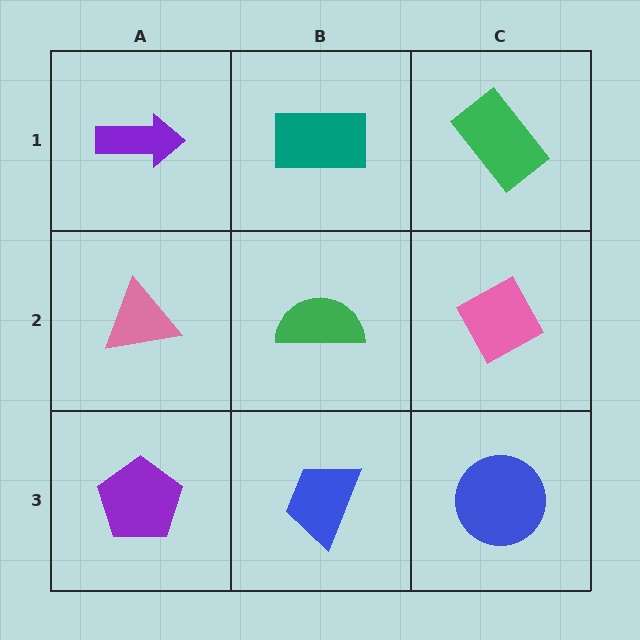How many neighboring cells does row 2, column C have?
3.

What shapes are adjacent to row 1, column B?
A green semicircle (row 2, column B), a purple arrow (row 1, column A), a green rectangle (row 1, column C).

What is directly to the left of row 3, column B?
A purple pentagon.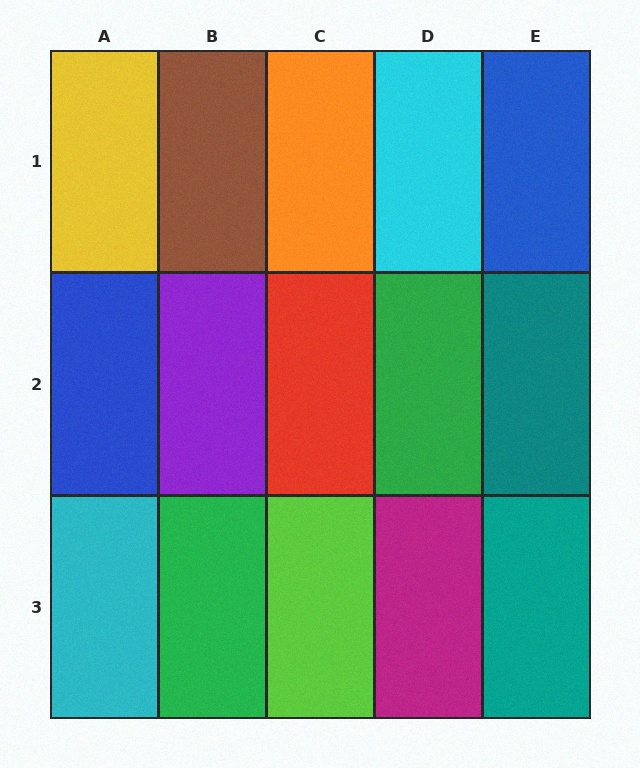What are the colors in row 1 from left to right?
Yellow, brown, orange, cyan, blue.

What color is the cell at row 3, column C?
Lime.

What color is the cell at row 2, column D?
Green.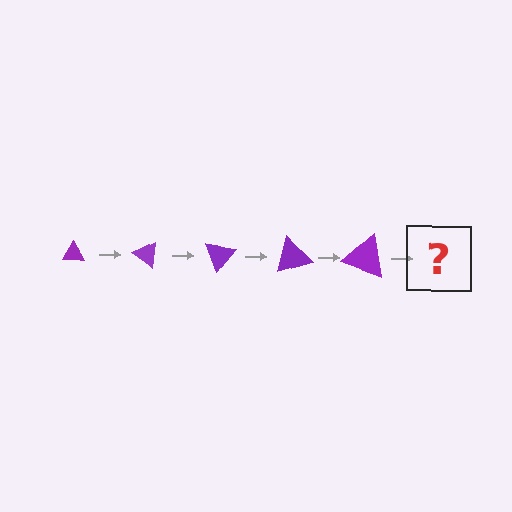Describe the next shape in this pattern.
It should be a triangle, larger than the previous one and rotated 175 degrees from the start.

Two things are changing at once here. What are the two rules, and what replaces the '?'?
The two rules are that the triangle grows larger each step and it rotates 35 degrees each step. The '?' should be a triangle, larger than the previous one and rotated 175 degrees from the start.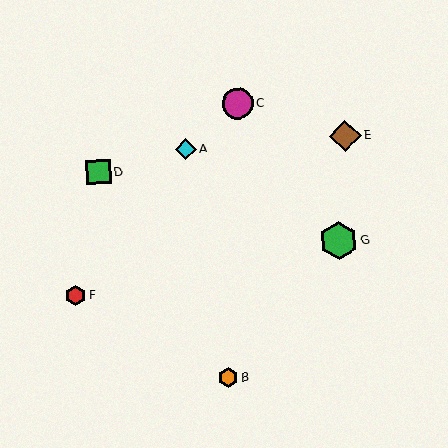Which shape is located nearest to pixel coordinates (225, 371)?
The orange hexagon (labeled B) at (228, 377) is nearest to that location.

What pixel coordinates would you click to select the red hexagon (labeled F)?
Click at (76, 295) to select the red hexagon F.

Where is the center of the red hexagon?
The center of the red hexagon is at (76, 295).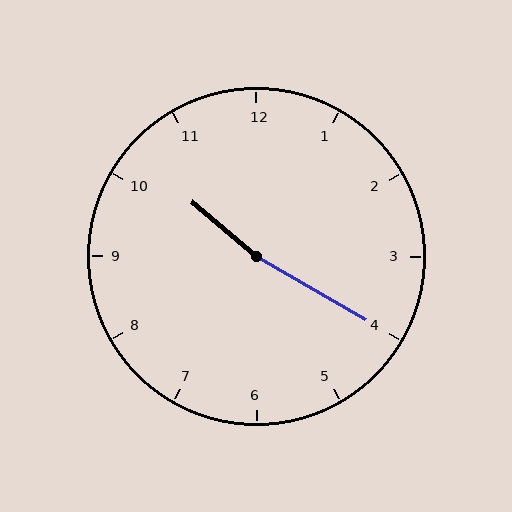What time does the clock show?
10:20.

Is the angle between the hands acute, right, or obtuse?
It is obtuse.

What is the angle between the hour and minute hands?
Approximately 170 degrees.